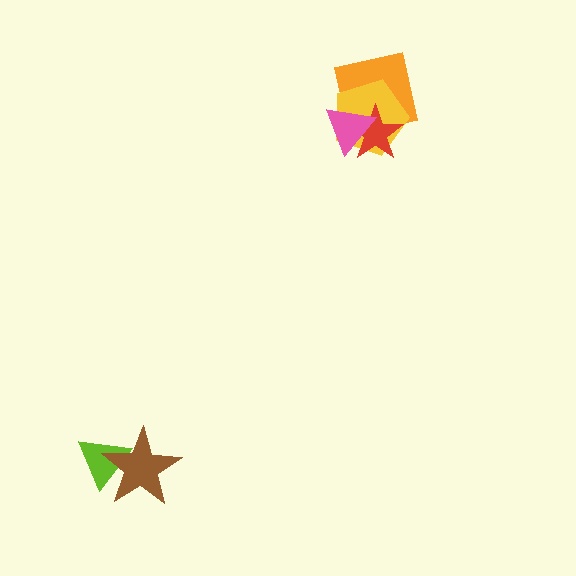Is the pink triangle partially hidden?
No, no other shape covers it.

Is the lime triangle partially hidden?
Yes, it is partially covered by another shape.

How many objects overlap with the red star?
3 objects overlap with the red star.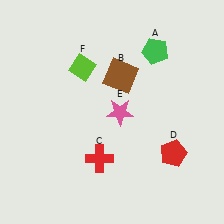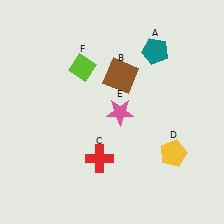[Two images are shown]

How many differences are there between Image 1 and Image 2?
There are 2 differences between the two images.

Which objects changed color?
A changed from green to teal. D changed from red to yellow.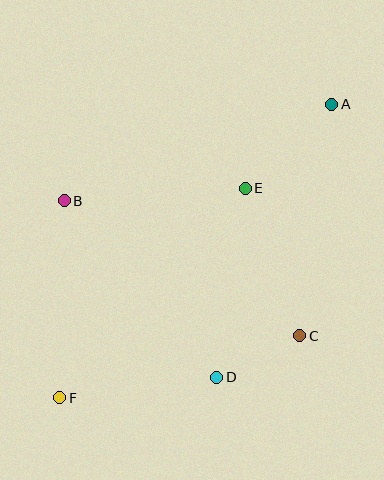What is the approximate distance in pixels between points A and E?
The distance between A and E is approximately 120 pixels.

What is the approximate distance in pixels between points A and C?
The distance between A and C is approximately 234 pixels.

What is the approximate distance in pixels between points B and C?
The distance between B and C is approximately 272 pixels.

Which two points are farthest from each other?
Points A and F are farthest from each other.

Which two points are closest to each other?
Points C and D are closest to each other.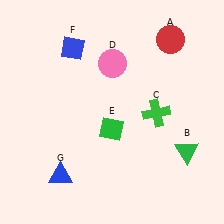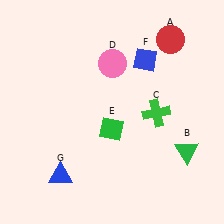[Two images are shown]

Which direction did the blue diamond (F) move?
The blue diamond (F) moved right.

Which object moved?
The blue diamond (F) moved right.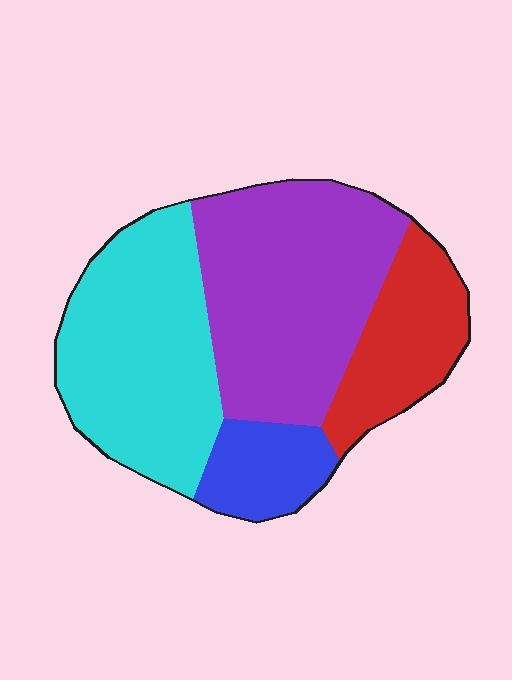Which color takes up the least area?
Blue, at roughly 10%.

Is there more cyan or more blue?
Cyan.